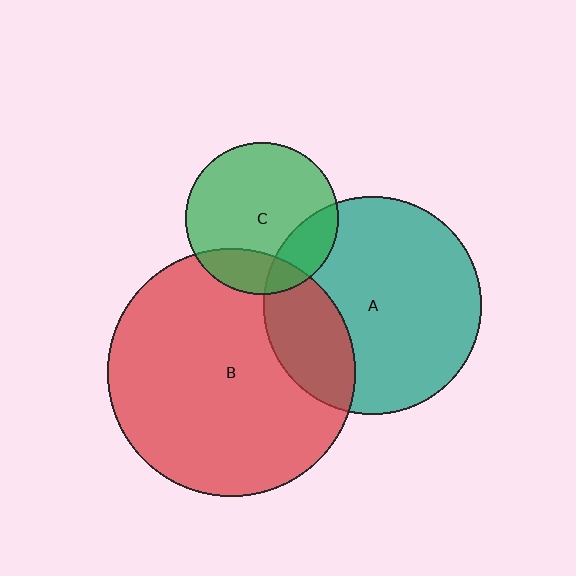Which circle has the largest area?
Circle B (red).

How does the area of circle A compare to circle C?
Approximately 2.0 times.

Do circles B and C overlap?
Yes.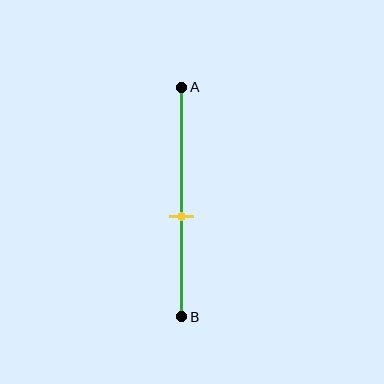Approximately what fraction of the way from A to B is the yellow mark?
The yellow mark is approximately 55% of the way from A to B.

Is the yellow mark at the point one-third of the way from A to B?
No, the mark is at about 55% from A, not at the 33% one-third point.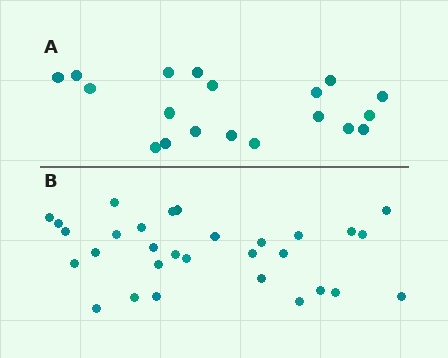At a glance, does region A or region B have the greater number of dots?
Region B (the bottom region) has more dots.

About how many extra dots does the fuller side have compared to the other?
Region B has roughly 12 or so more dots than region A.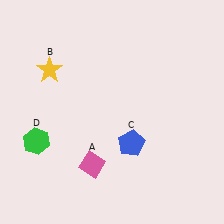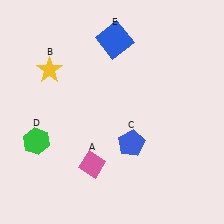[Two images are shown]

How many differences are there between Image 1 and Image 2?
There is 1 difference between the two images.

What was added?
A blue square (E) was added in Image 2.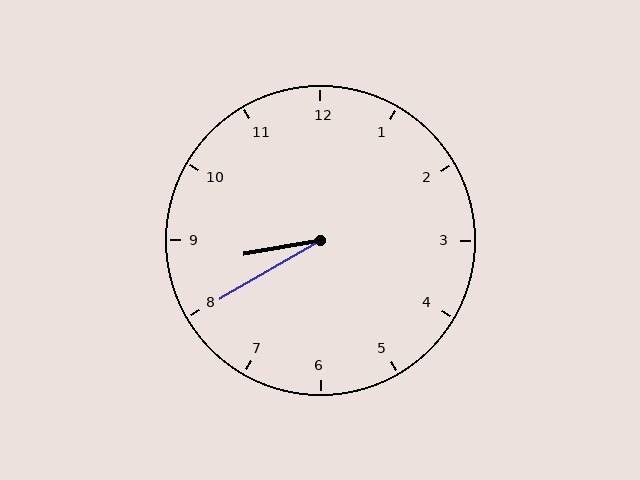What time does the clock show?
8:40.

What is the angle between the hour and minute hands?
Approximately 20 degrees.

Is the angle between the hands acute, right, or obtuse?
It is acute.